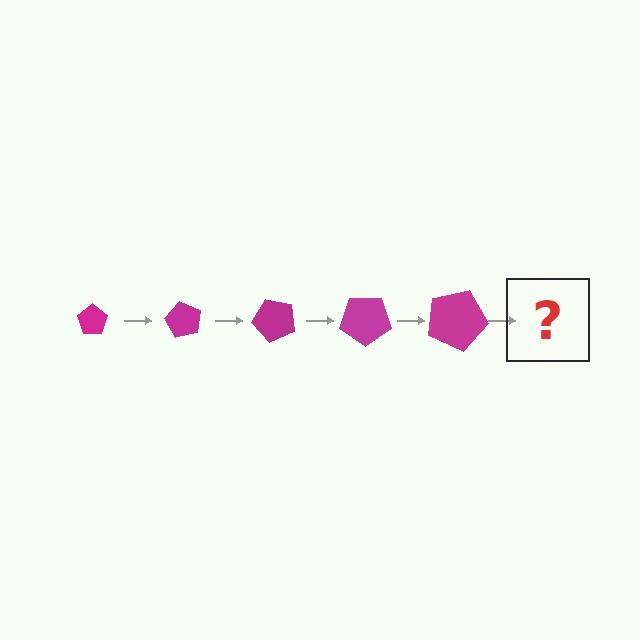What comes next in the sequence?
The next element should be a pentagon, larger than the previous one and rotated 300 degrees from the start.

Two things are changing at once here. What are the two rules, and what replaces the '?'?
The two rules are that the pentagon grows larger each step and it rotates 60 degrees each step. The '?' should be a pentagon, larger than the previous one and rotated 300 degrees from the start.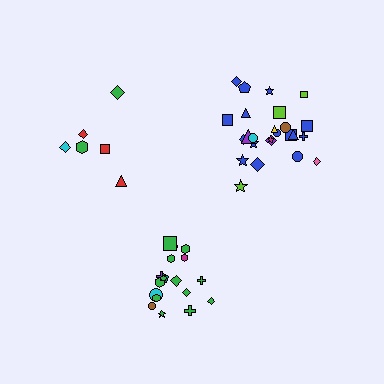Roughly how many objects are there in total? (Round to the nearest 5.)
Roughly 50 objects in total.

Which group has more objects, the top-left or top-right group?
The top-right group.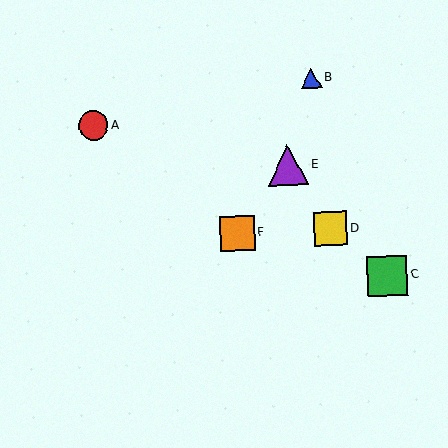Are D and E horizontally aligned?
No, D is at y≈229 and E is at y≈165.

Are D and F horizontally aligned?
Yes, both are at y≈229.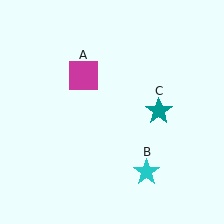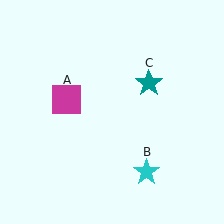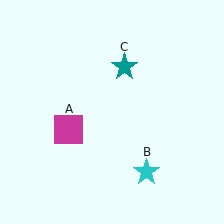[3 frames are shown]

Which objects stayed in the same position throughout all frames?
Cyan star (object B) remained stationary.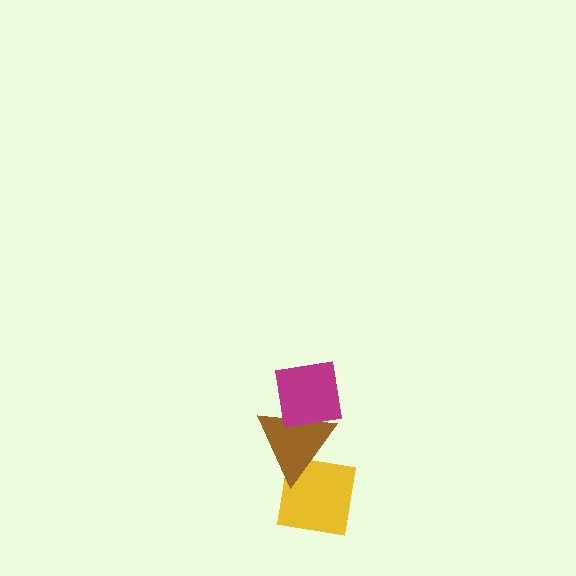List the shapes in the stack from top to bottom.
From top to bottom: the magenta square, the brown triangle, the yellow square.